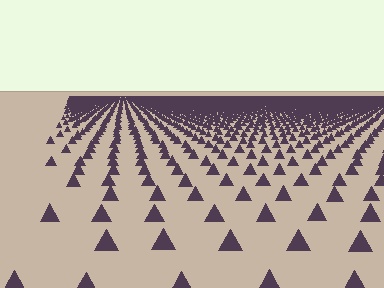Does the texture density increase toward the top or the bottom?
Density increases toward the top.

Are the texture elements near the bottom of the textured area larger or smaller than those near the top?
Larger. Near the bottom, elements are closer to the viewer and appear at a bigger on-screen size.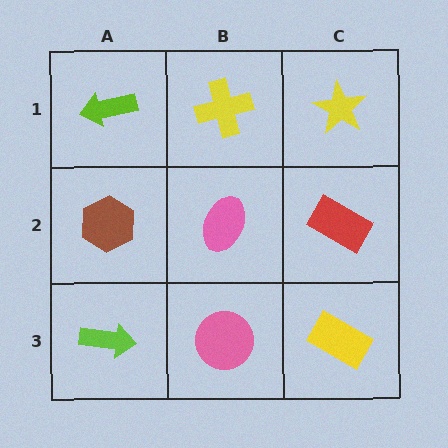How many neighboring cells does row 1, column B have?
3.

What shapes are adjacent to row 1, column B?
A pink ellipse (row 2, column B), a lime arrow (row 1, column A), a yellow star (row 1, column C).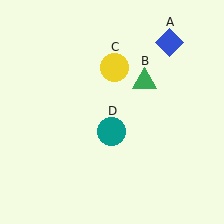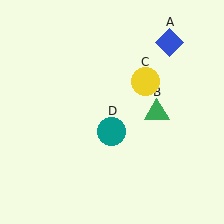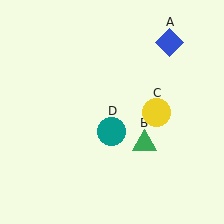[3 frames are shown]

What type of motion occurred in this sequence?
The green triangle (object B), yellow circle (object C) rotated clockwise around the center of the scene.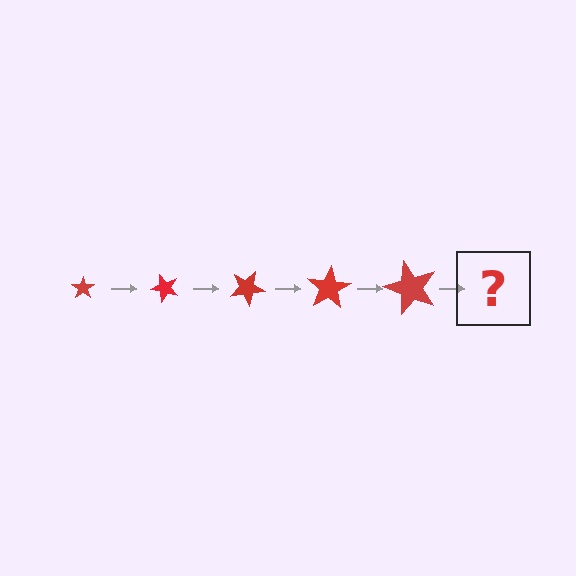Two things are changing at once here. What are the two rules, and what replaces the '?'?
The two rules are that the star grows larger each step and it rotates 50 degrees each step. The '?' should be a star, larger than the previous one and rotated 250 degrees from the start.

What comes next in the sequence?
The next element should be a star, larger than the previous one and rotated 250 degrees from the start.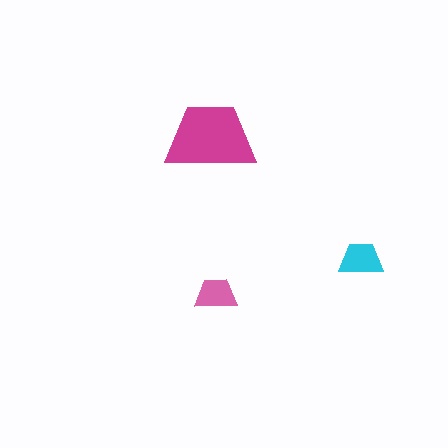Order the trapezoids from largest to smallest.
the magenta one, the cyan one, the pink one.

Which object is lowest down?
The pink trapezoid is bottommost.